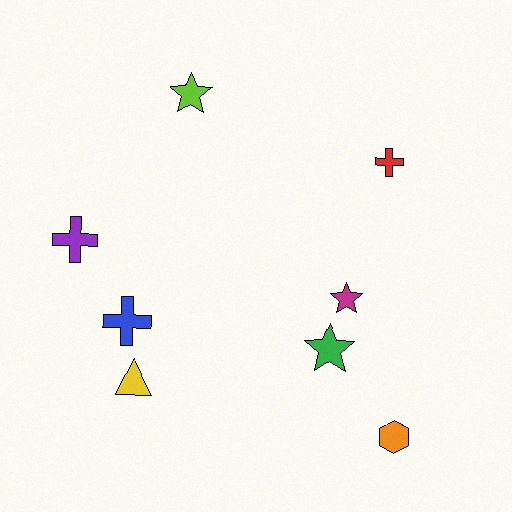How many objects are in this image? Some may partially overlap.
There are 8 objects.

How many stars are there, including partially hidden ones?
There are 3 stars.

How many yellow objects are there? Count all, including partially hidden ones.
There is 1 yellow object.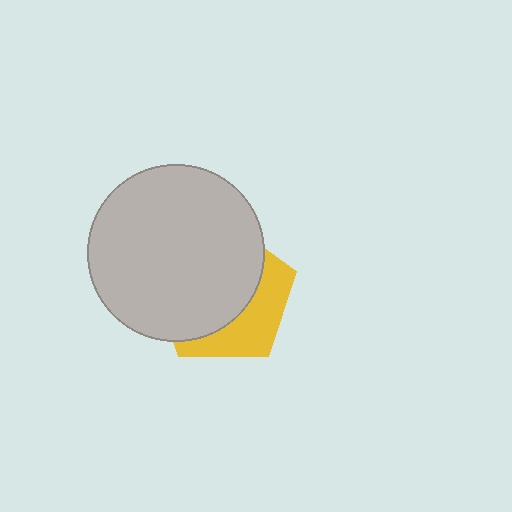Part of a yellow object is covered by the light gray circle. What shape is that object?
It is a pentagon.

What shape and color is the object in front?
The object in front is a light gray circle.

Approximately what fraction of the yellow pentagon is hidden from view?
Roughly 65% of the yellow pentagon is hidden behind the light gray circle.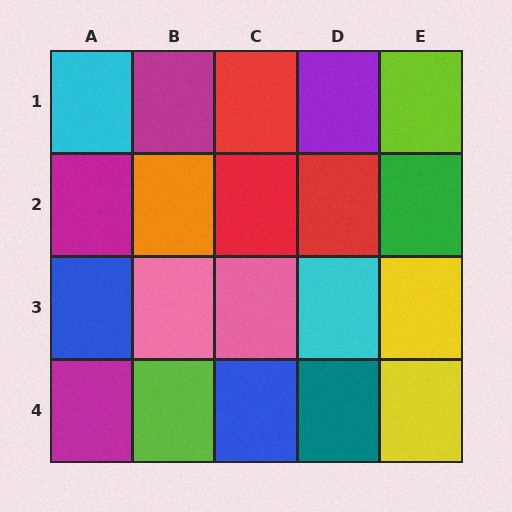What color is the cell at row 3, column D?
Cyan.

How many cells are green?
1 cell is green.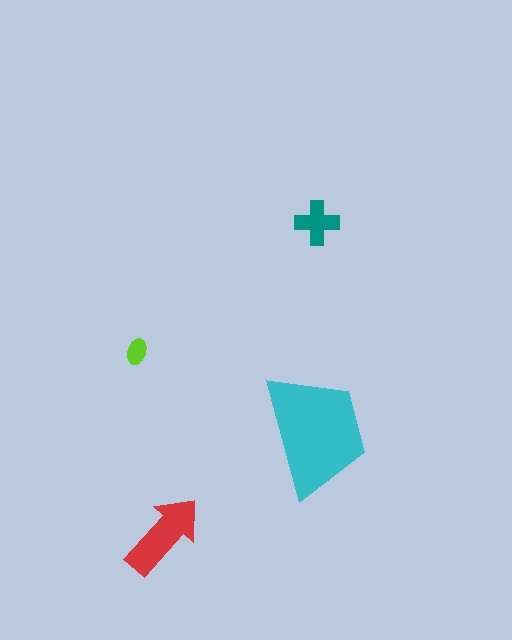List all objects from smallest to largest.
The lime ellipse, the teal cross, the red arrow, the cyan trapezoid.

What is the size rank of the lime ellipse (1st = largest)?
4th.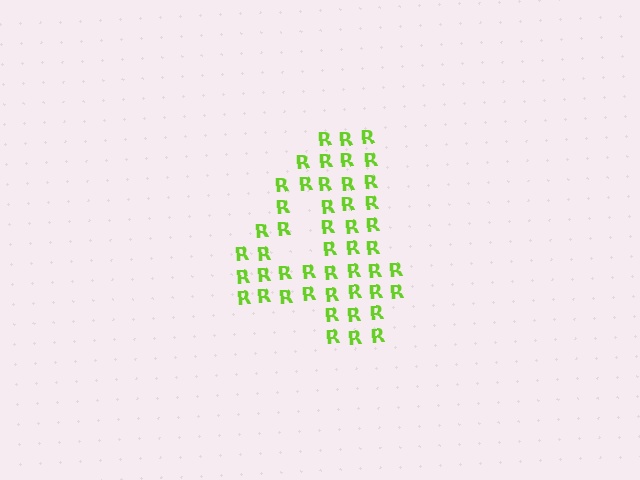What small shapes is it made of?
It is made of small letter R's.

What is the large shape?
The large shape is the digit 4.